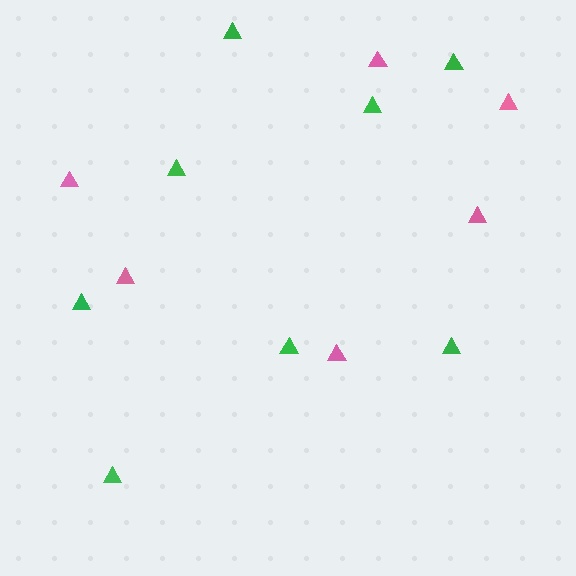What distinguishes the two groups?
There are 2 groups: one group of pink triangles (6) and one group of green triangles (8).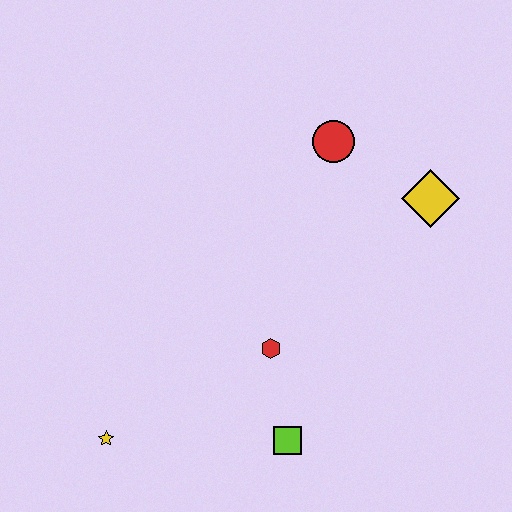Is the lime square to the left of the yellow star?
No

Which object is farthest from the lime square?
The red circle is farthest from the lime square.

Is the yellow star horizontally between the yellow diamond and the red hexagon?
No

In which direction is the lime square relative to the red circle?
The lime square is below the red circle.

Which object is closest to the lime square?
The red hexagon is closest to the lime square.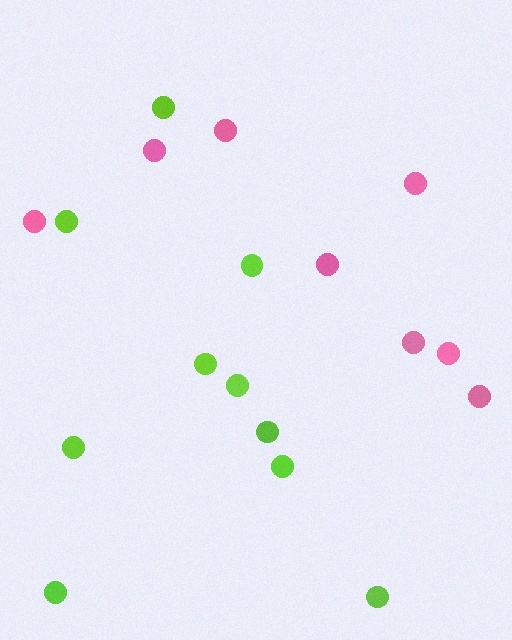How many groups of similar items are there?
There are 2 groups: one group of pink circles (8) and one group of lime circles (10).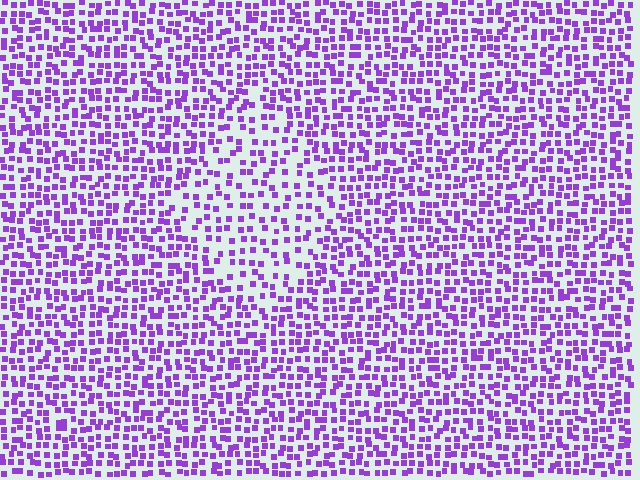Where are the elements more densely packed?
The elements are more densely packed outside the diamond boundary.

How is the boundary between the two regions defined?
The boundary is defined by a change in element density (approximately 1.7x ratio). All elements are the same color, size, and shape.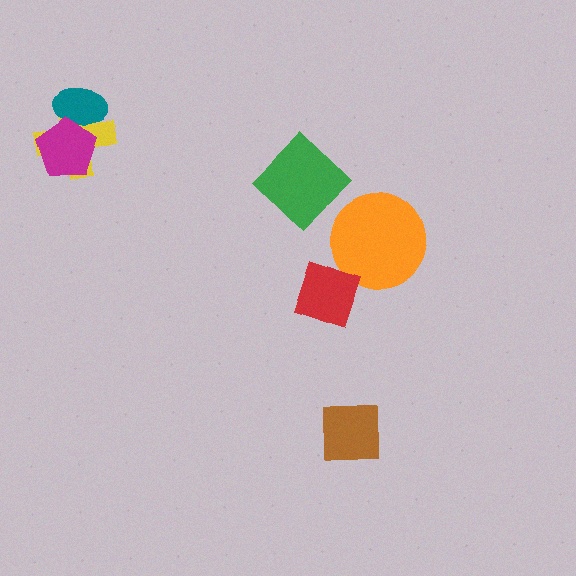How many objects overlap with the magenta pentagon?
2 objects overlap with the magenta pentagon.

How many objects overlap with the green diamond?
0 objects overlap with the green diamond.